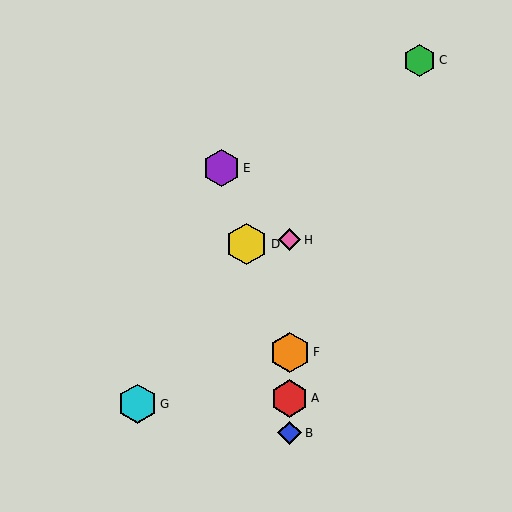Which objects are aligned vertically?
Objects A, B, F, H are aligned vertically.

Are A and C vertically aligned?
No, A is at x≈290 and C is at x≈420.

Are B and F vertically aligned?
Yes, both are at x≈290.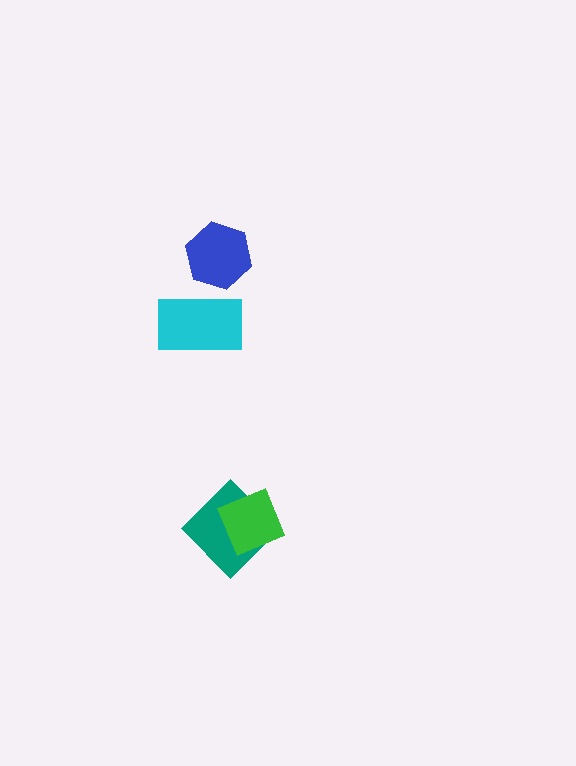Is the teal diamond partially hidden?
Yes, it is partially covered by another shape.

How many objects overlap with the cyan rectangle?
0 objects overlap with the cyan rectangle.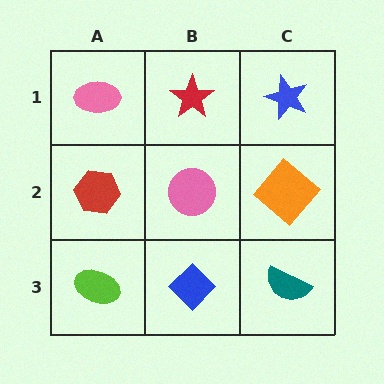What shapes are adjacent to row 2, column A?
A pink ellipse (row 1, column A), a lime ellipse (row 3, column A), a pink circle (row 2, column B).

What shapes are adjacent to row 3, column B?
A pink circle (row 2, column B), a lime ellipse (row 3, column A), a teal semicircle (row 3, column C).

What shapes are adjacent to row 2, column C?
A blue star (row 1, column C), a teal semicircle (row 3, column C), a pink circle (row 2, column B).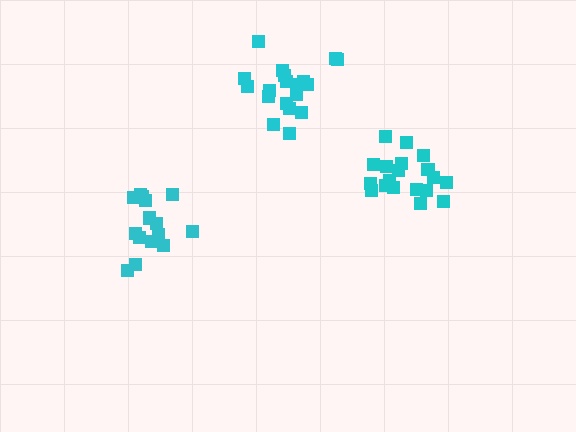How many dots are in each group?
Group 1: 20 dots, Group 2: 15 dots, Group 3: 19 dots (54 total).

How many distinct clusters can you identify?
There are 3 distinct clusters.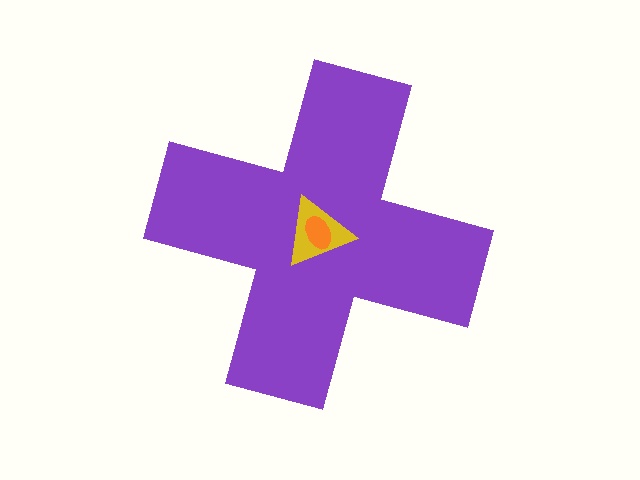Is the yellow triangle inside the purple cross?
Yes.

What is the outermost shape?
The purple cross.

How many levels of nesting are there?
3.